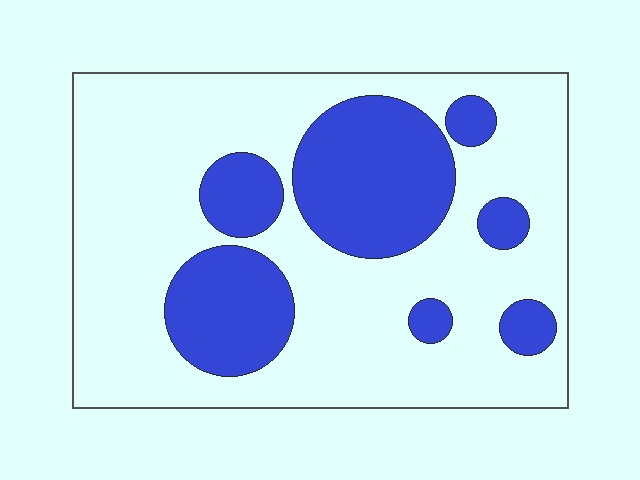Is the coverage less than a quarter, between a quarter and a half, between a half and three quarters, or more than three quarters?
Between a quarter and a half.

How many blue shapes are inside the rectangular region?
7.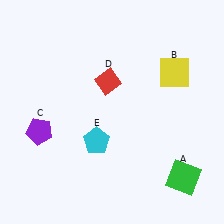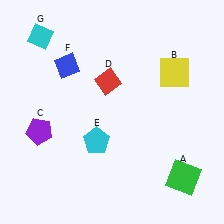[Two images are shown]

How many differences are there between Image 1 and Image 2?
There are 2 differences between the two images.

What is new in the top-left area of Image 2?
A blue diamond (F) was added in the top-left area of Image 2.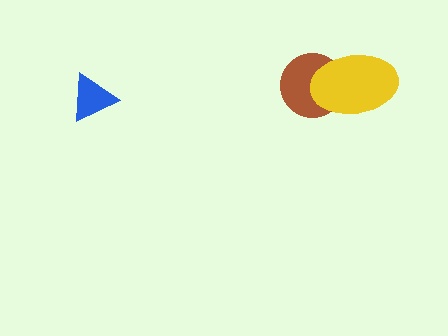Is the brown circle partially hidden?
Yes, it is partially covered by another shape.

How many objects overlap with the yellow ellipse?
1 object overlaps with the yellow ellipse.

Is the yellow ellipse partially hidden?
No, no other shape covers it.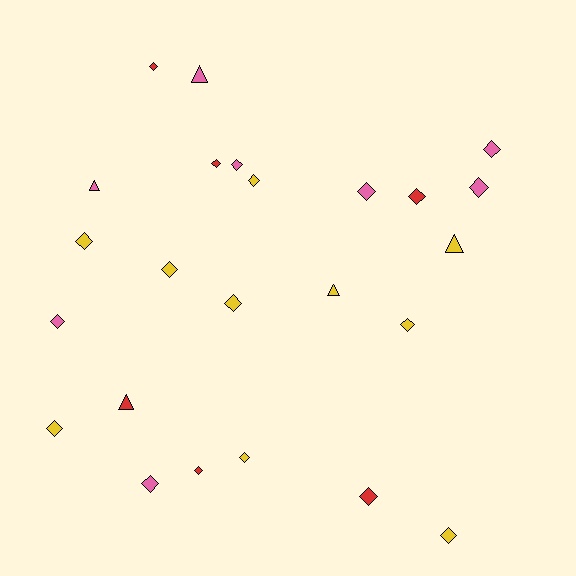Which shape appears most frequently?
Diamond, with 19 objects.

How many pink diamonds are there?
There are 6 pink diamonds.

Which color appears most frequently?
Yellow, with 10 objects.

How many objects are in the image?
There are 24 objects.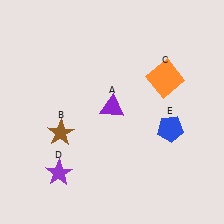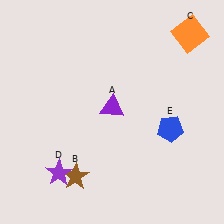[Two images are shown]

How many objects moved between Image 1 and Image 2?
2 objects moved between the two images.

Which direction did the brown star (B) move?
The brown star (B) moved down.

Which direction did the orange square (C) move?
The orange square (C) moved up.